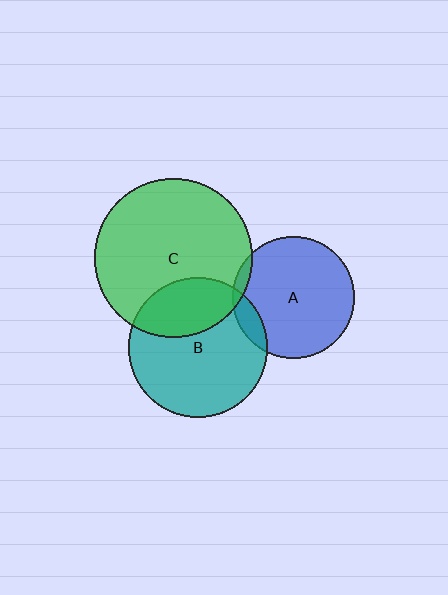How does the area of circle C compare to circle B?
Approximately 1.3 times.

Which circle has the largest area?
Circle C (green).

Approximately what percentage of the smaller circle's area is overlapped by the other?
Approximately 5%.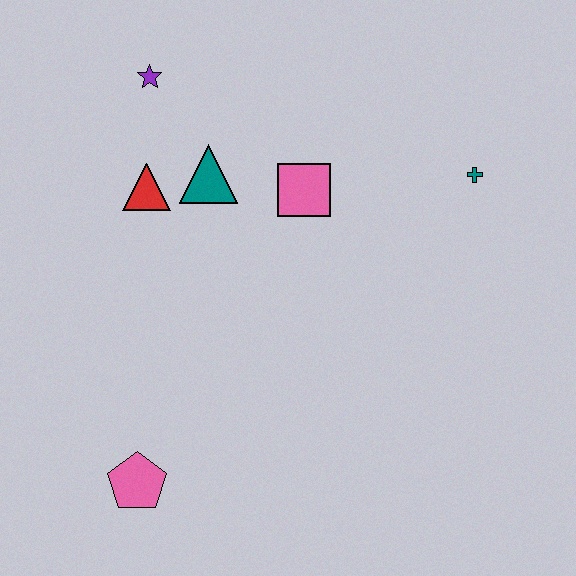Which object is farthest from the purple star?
The pink pentagon is farthest from the purple star.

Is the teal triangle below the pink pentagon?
No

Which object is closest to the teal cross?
The pink square is closest to the teal cross.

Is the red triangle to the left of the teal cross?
Yes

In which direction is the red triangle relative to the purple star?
The red triangle is below the purple star.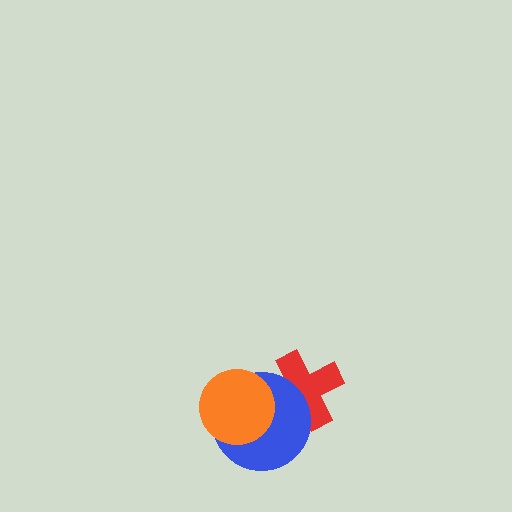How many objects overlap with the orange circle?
2 objects overlap with the orange circle.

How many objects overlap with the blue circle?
2 objects overlap with the blue circle.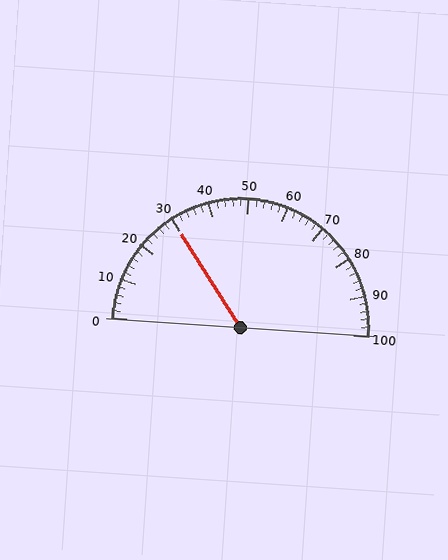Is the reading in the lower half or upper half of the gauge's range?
The reading is in the lower half of the range (0 to 100).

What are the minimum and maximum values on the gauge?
The gauge ranges from 0 to 100.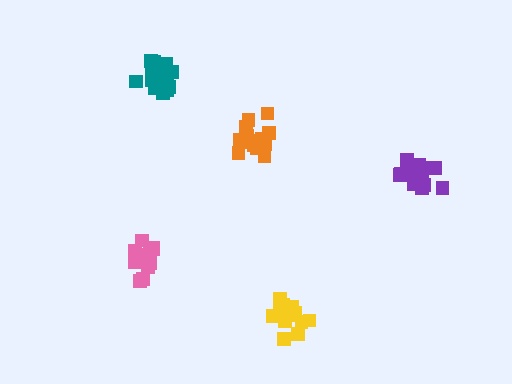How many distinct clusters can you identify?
There are 5 distinct clusters.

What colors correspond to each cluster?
The clusters are colored: pink, orange, teal, purple, yellow.